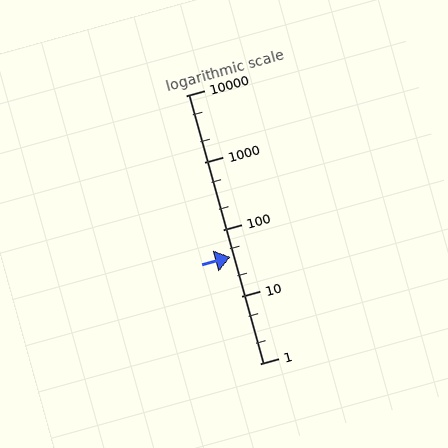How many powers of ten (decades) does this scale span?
The scale spans 4 decades, from 1 to 10000.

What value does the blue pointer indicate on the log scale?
The pointer indicates approximately 39.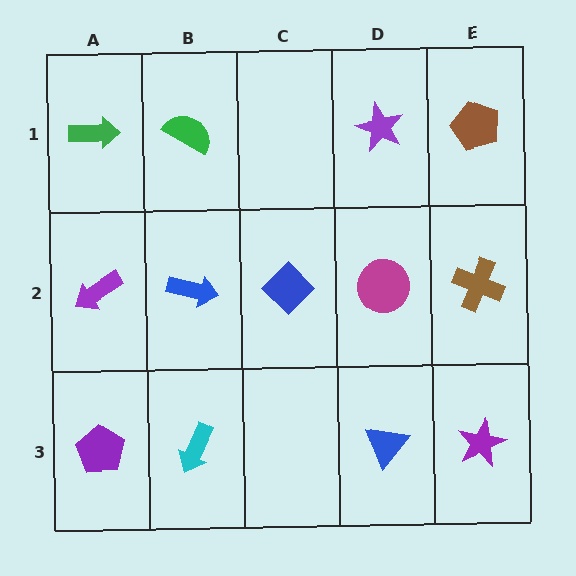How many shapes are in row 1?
4 shapes.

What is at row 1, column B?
A green semicircle.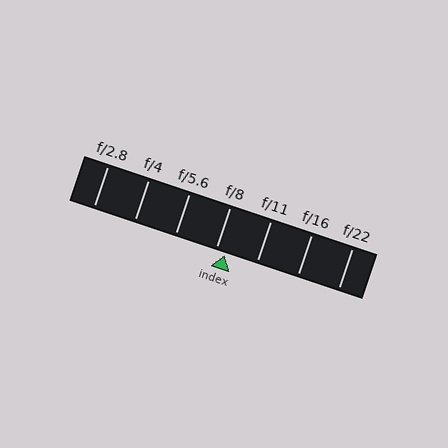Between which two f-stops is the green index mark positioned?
The index mark is between f/8 and f/11.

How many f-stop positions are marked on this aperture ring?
There are 7 f-stop positions marked.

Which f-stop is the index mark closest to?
The index mark is closest to f/8.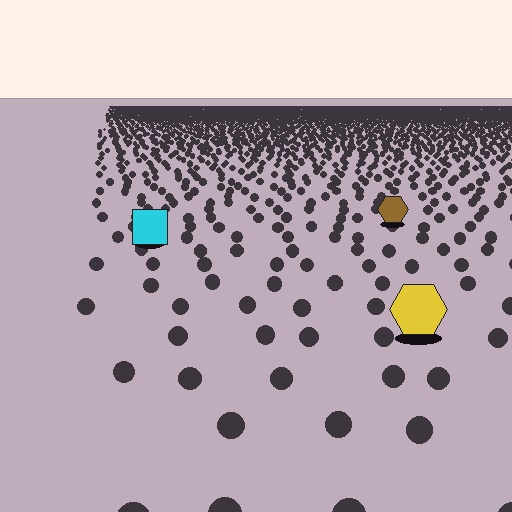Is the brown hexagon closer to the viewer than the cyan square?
No. The cyan square is closer — you can tell from the texture gradient: the ground texture is coarser near it.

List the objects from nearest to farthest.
From nearest to farthest: the yellow hexagon, the cyan square, the brown hexagon.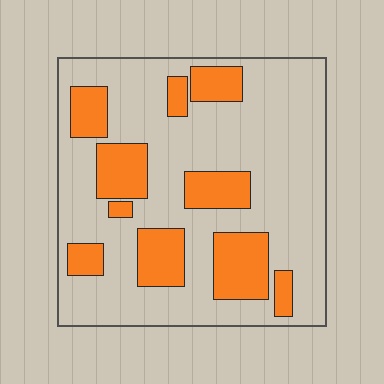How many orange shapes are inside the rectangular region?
10.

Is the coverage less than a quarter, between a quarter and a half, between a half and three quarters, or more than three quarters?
Between a quarter and a half.